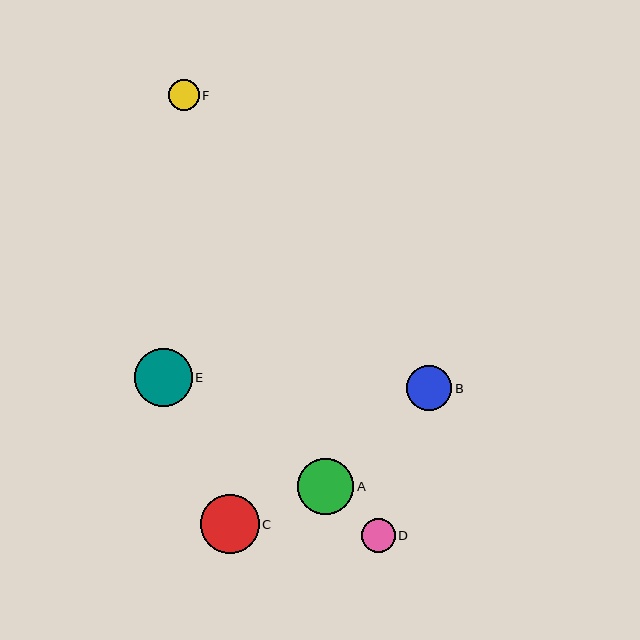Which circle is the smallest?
Circle F is the smallest with a size of approximately 31 pixels.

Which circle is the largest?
Circle C is the largest with a size of approximately 59 pixels.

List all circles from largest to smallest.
From largest to smallest: C, E, A, B, D, F.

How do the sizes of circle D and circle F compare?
Circle D and circle F are approximately the same size.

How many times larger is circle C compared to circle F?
Circle C is approximately 1.9 times the size of circle F.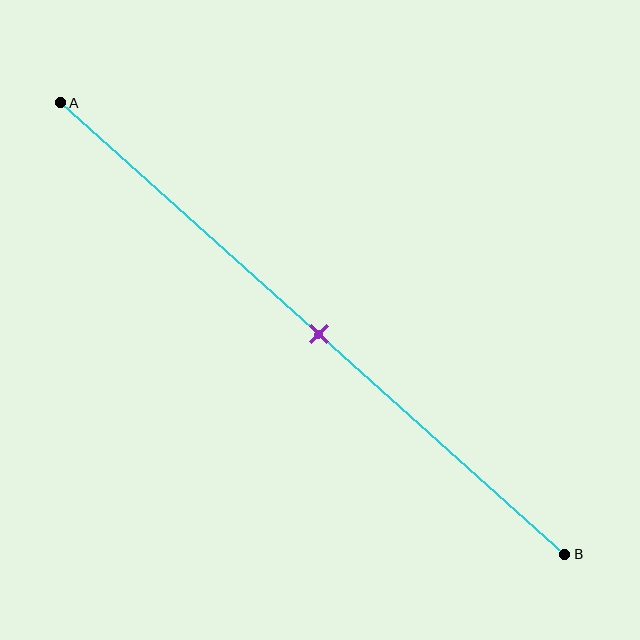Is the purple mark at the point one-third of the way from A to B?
No, the mark is at about 50% from A, not at the 33% one-third point.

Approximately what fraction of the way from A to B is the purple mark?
The purple mark is approximately 50% of the way from A to B.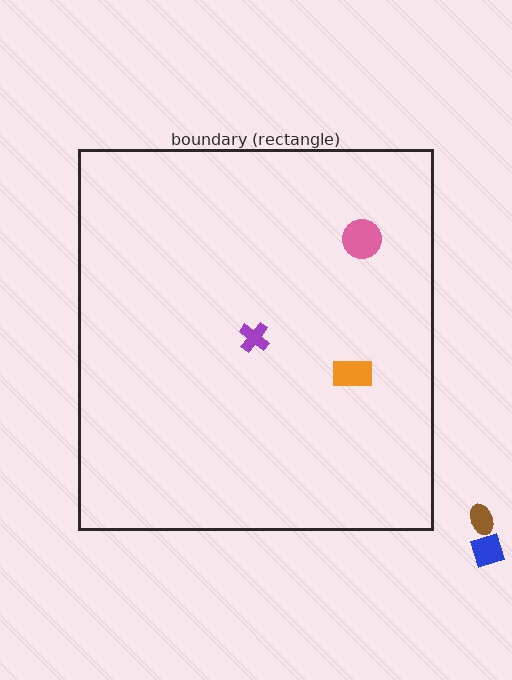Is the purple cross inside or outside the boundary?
Inside.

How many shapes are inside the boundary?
3 inside, 2 outside.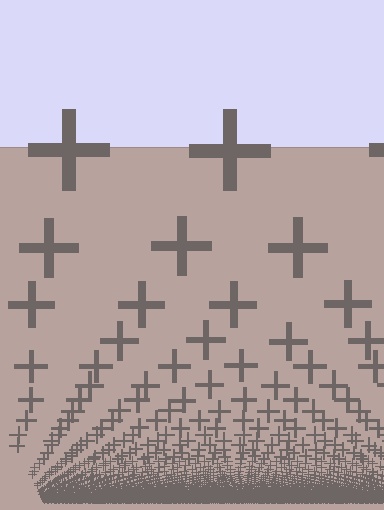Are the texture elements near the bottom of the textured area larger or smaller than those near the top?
Smaller. The gradient is inverted — elements near the bottom are smaller and denser.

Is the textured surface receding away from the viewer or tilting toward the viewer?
The surface appears to tilt toward the viewer. Texture elements get larger and sparser toward the top.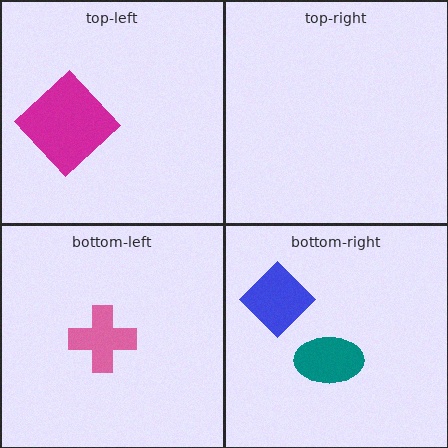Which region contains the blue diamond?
The bottom-right region.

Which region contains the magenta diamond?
The top-left region.